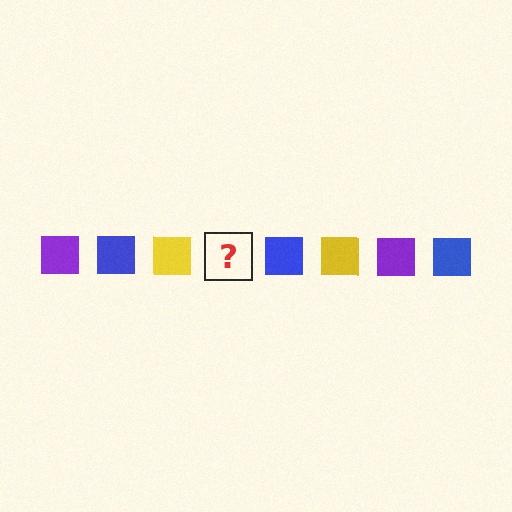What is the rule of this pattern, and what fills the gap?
The rule is that the pattern cycles through purple, blue, yellow squares. The gap should be filled with a purple square.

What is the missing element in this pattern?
The missing element is a purple square.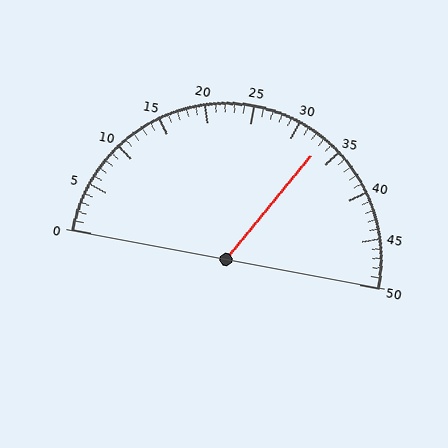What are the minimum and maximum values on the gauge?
The gauge ranges from 0 to 50.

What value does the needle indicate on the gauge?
The needle indicates approximately 33.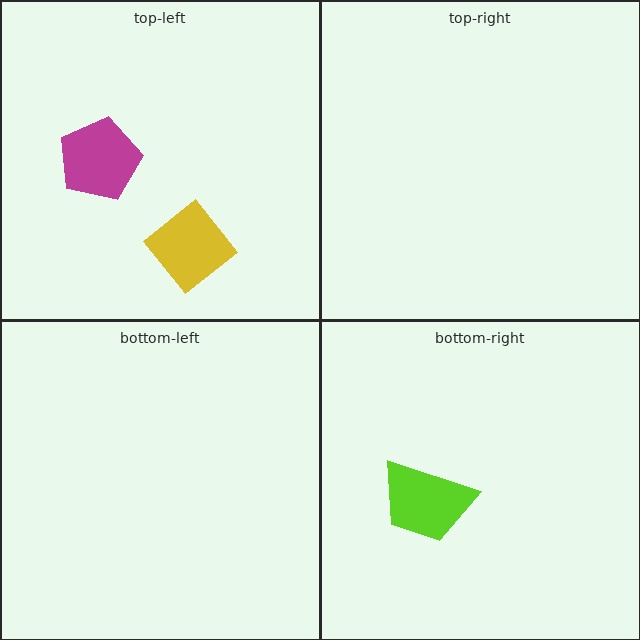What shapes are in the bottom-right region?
The lime trapezoid.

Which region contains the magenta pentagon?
The top-left region.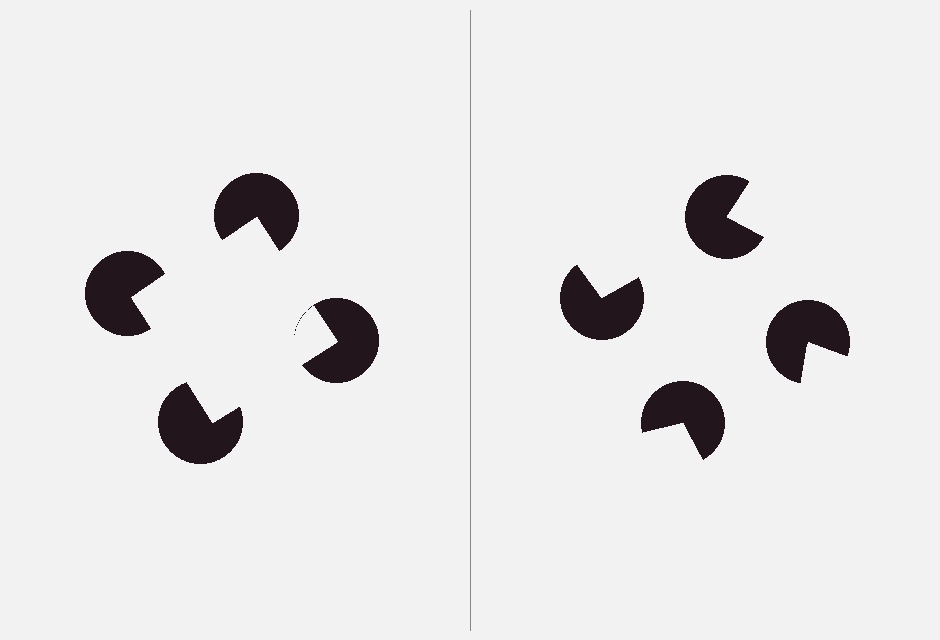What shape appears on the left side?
An illusory square.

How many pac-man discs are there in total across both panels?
8 — 4 on each side.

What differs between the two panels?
The pac-man discs are positioned identically on both sides; only the wedge orientations differ. On the left they align to a square; on the right they are misaligned.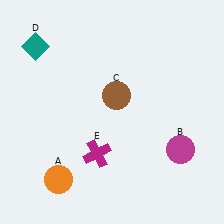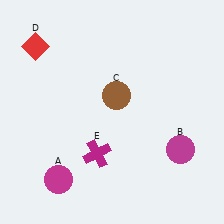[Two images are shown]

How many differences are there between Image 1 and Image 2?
There are 2 differences between the two images.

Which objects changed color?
A changed from orange to magenta. D changed from teal to red.